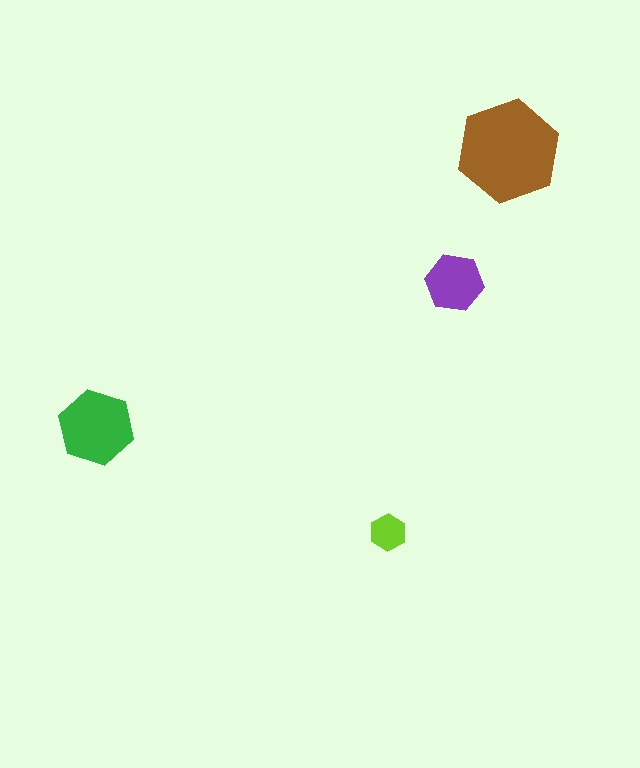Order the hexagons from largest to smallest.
the brown one, the green one, the purple one, the lime one.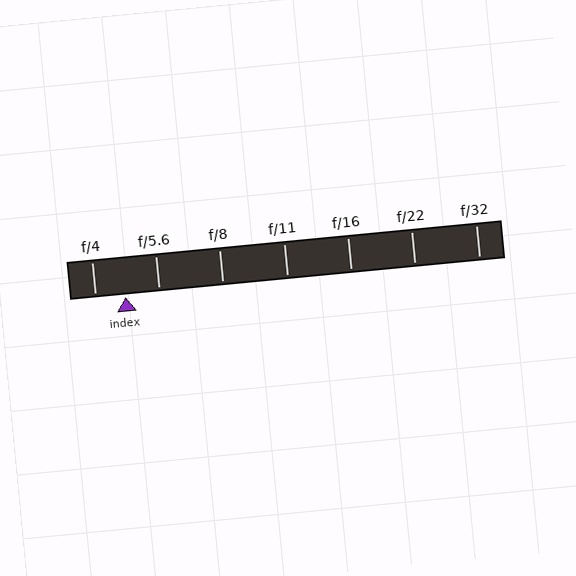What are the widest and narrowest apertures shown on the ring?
The widest aperture shown is f/4 and the narrowest is f/32.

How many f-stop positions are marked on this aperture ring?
There are 7 f-stop positions marked.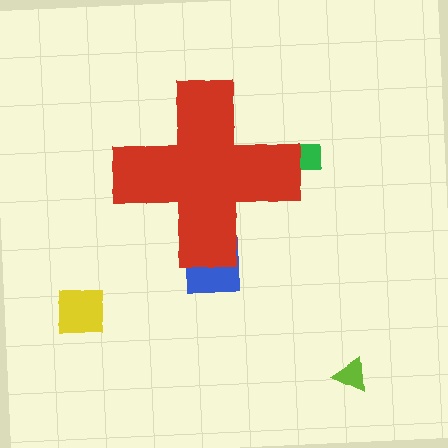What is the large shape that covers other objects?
A red cross.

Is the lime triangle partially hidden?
No, the lime triangle is fully visible.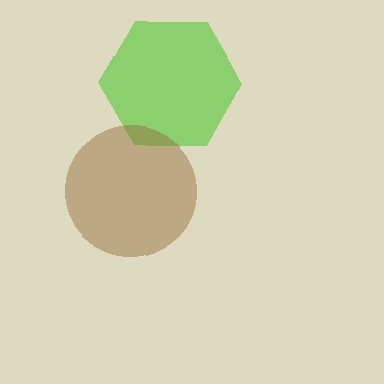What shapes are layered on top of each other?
The layered shapes are: a lime hexagon, a brown circle.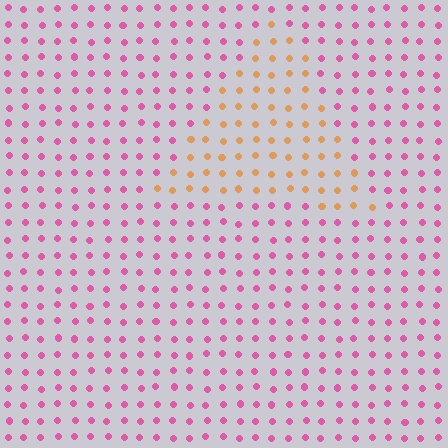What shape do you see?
I see a triangle.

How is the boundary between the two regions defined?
The boundary is defined purely by a slight shift in hue (about 65 degrees). Spacing, size, and orientation are identical on both sides.